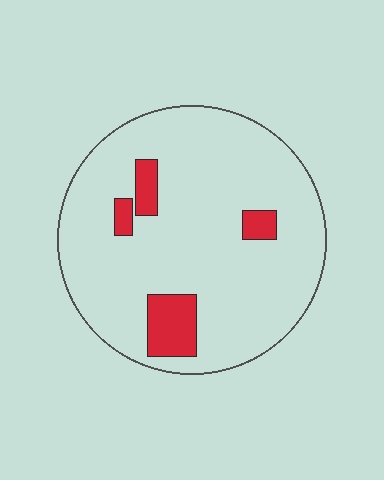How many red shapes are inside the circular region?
4.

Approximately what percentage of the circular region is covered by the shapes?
Approximately 10%.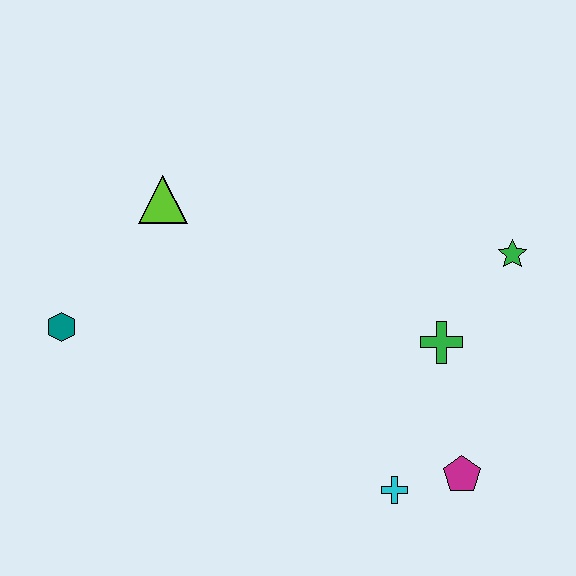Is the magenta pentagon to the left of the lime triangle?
No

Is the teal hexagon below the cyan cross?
No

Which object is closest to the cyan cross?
The magenta pentagon is closest to the cyan cross.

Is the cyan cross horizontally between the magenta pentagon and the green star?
No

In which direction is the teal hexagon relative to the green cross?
The teal hexagon is to the left of the green cross.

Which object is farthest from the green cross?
The teal hexagon is farthest from the green cross.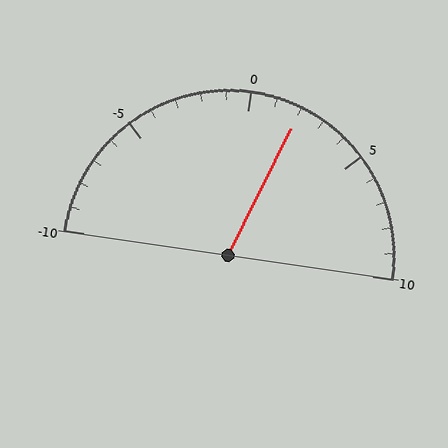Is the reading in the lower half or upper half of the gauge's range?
The reading is in the upper half of the range (-10 to 10).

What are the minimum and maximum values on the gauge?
The gauge ranges from -10 to 10.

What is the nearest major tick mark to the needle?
The nearest major tick mark is 0.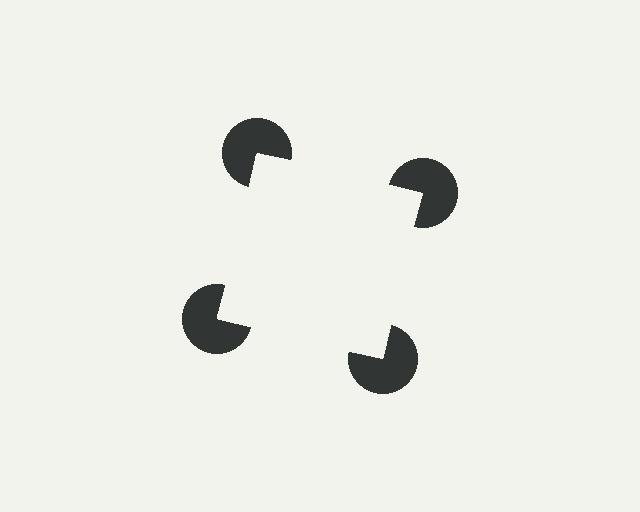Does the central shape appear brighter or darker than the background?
It typically appears slightly brighter than the background, even though no actual brightness change is drawn.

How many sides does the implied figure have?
4 sides.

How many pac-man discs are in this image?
There are 4 — one at each vertex of the illusory square.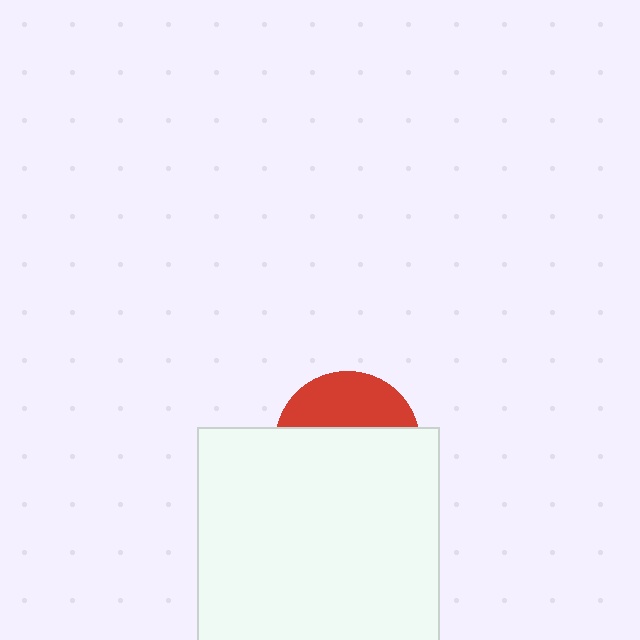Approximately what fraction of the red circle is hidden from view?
Roughly 64% of the red circle is hidden behind the white square.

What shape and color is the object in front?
The object in front is a white square.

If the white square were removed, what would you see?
You would see the complete red circle.